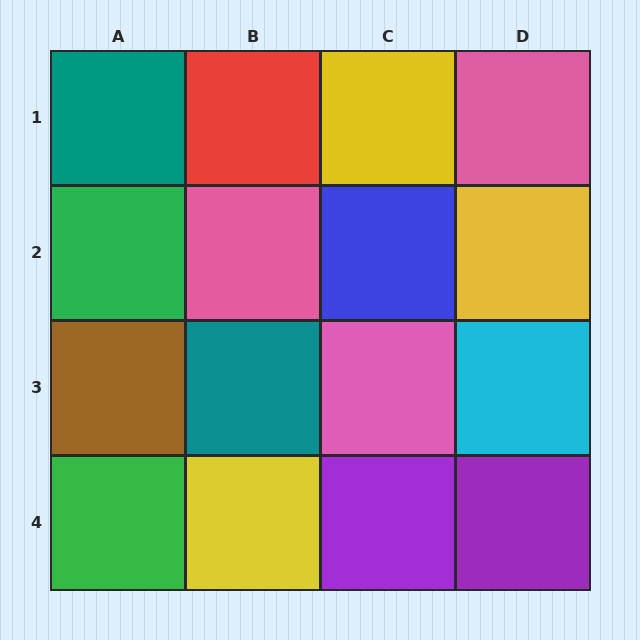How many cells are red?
1 cell is red.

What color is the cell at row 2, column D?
Yellow.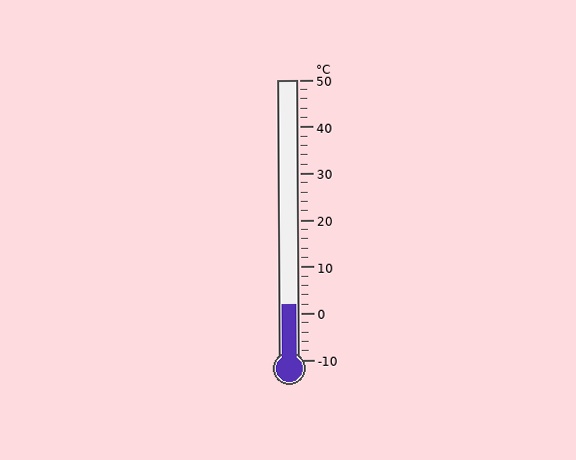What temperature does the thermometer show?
The thermometer shows approximately 2°C.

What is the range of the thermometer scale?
The thermometer scale ranges from -10°C to 50°C.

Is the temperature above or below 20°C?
The temperature is below 20°C.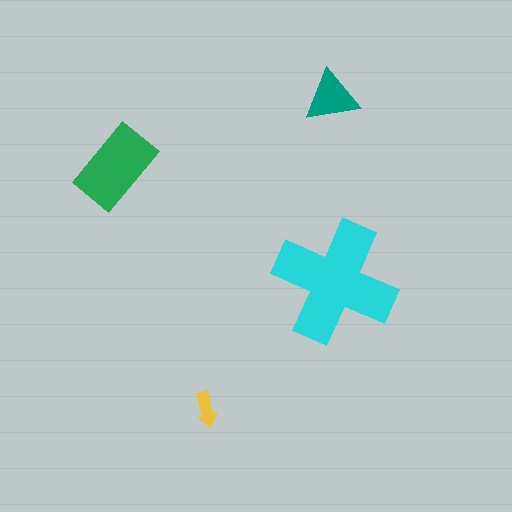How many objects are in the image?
There are 4 objects in the image.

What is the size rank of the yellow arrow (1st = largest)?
4th.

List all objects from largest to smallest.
The cyan cross, the green rectangle, the teal triangle, the yellow arrow.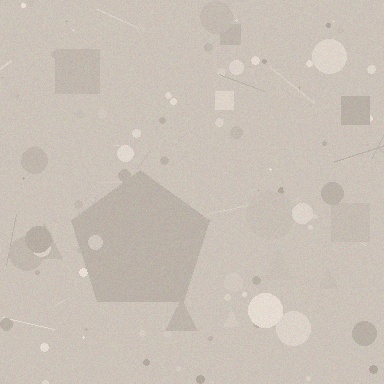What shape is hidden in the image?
A pentagon is hidden in the image.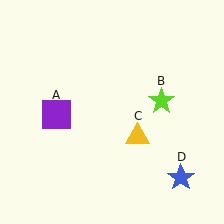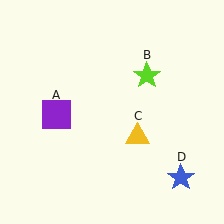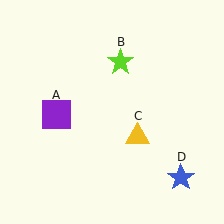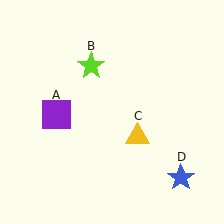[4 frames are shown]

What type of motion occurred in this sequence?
The lime star (object B) rotated counterclockwise around the center of the scene.